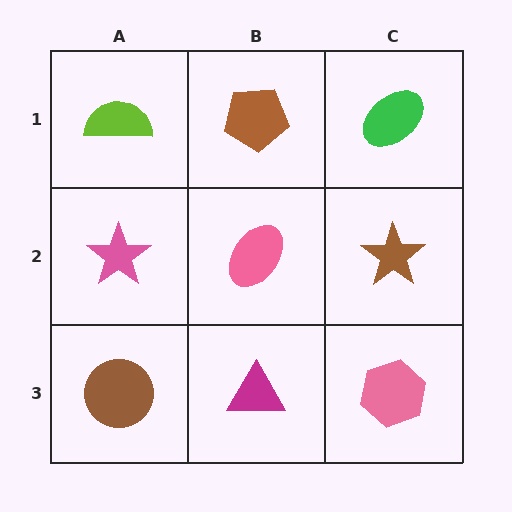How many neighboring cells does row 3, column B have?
3.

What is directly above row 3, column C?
A brown star.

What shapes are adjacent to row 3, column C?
A brown star (row 2, column C), a magenta triangle (row 3, column B).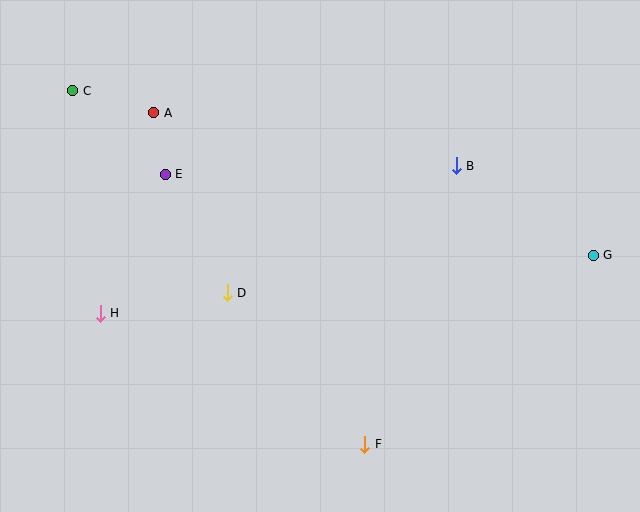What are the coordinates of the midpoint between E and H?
The midpoint between E and H is at (133, 244).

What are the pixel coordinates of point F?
Point F is at (365, 444).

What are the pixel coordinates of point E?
Point E is at (165, 174).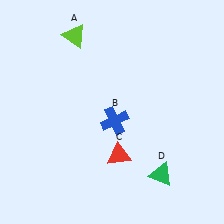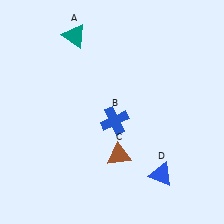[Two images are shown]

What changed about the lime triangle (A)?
In Image 1, A is lime. In Image 2, it changed to teal.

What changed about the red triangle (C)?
In Image 1, C is red. In Image 2, it changed to brown.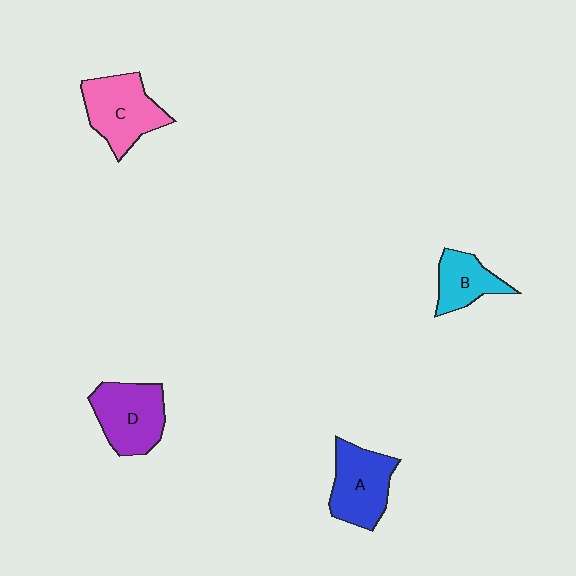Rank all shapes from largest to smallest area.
From largest to smallest: C (pink), D (purple), A (blue), B (cyan).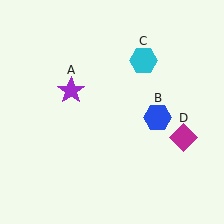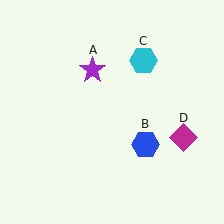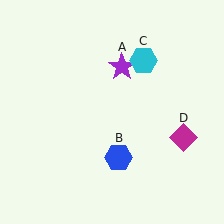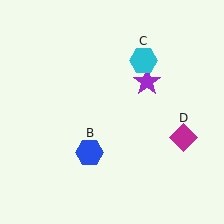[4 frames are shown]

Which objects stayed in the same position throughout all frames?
Cyan hexagon (object C) and magenta diamond (object D) remained stationary.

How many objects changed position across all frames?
2 objects changed position: purple star (object A), blue hexagon (object B).